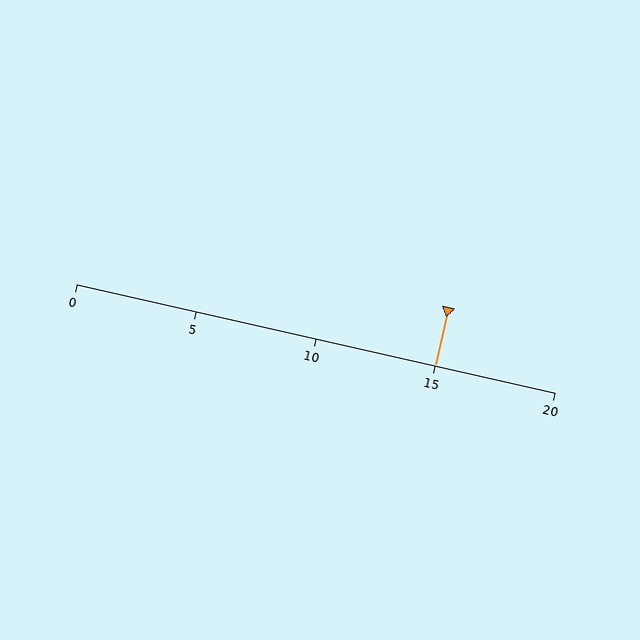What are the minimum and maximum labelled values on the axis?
The axis runs from 0 to 20.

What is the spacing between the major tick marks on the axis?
The major ticks are spaced 5 apart.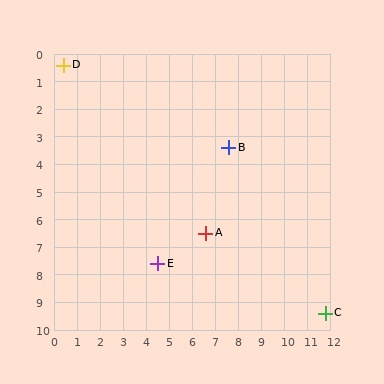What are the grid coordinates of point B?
Point B is at approximately (7.6, 3.4).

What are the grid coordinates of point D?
Point D is at approximately (0.4, 0.4).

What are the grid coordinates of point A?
Point A is at approximately (6.6, 6.5).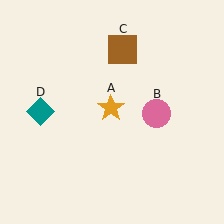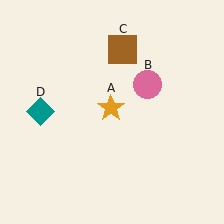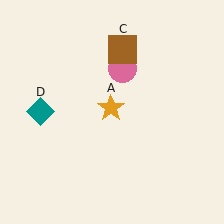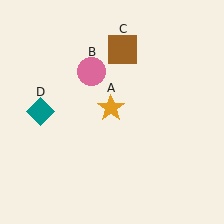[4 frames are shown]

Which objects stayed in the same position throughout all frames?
Orange star (object A) and brown square (object C) and teal diamond (object D) remained stationary.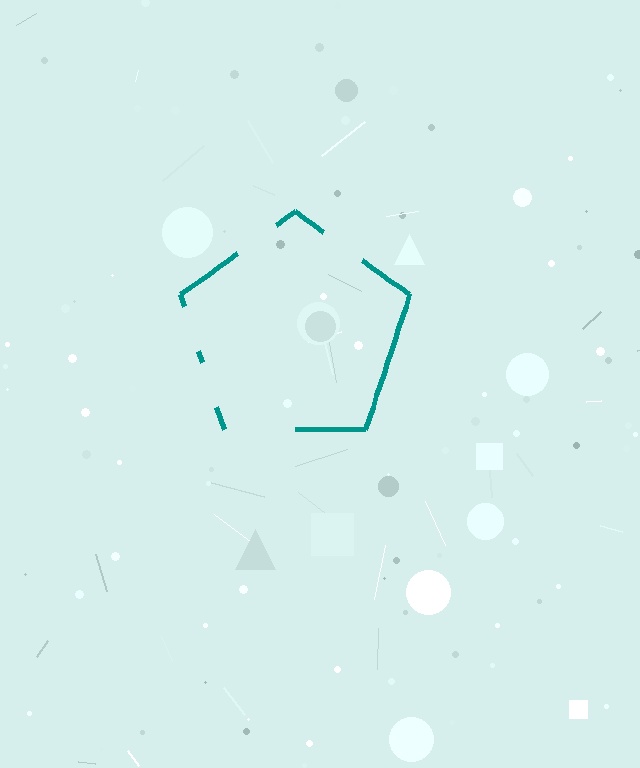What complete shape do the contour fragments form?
The contour fragments form a pentagon.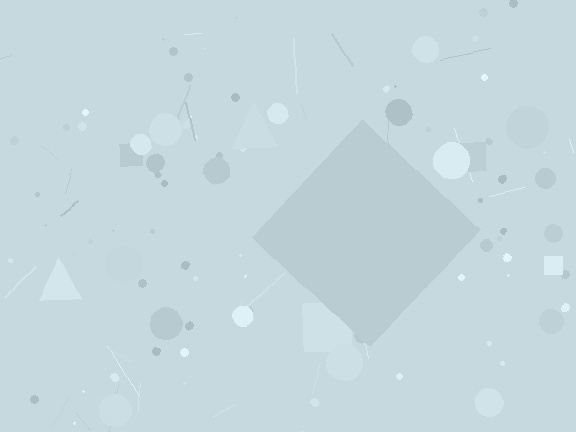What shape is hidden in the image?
A diamond is hidden in the image.